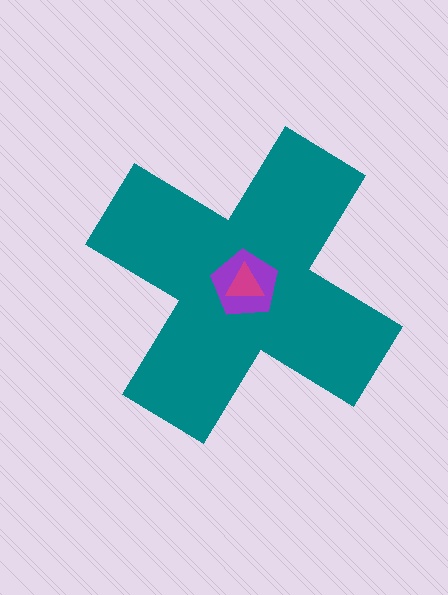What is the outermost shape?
The teal cross.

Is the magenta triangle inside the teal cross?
Yes.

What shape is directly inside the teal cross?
The purple pentagon.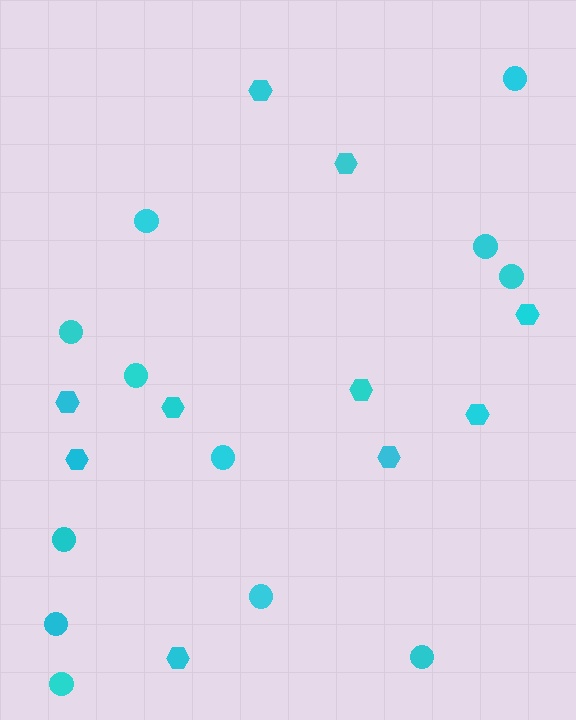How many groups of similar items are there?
There are 2 groups: one group of circles (12) and one group of hexagons (10).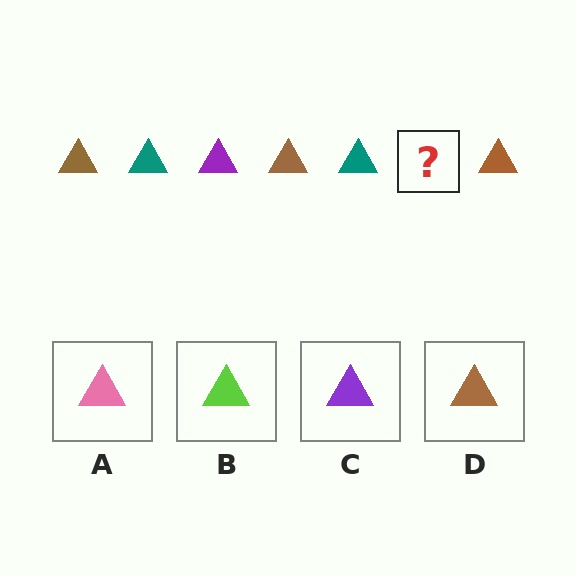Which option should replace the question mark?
Option C.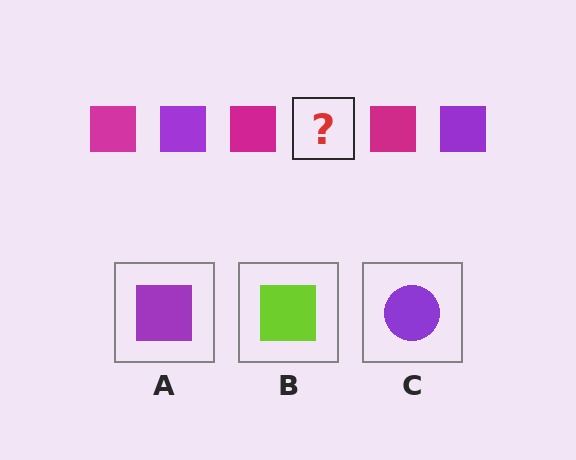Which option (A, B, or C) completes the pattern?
A.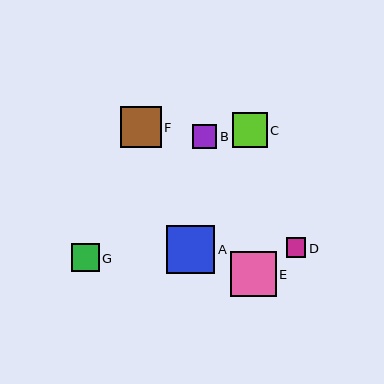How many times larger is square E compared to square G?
Square E is approximately 1.7 times the size of square G.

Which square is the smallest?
Square D is the smallest with a size of approximately 20 pixels.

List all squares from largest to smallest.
From largest to smallest: A, E, F, C, G, B, D.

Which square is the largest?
Square A is the largest with a size of approximately 48 pixels.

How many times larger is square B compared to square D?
Square B is approximately 1.2 times the size of square D.